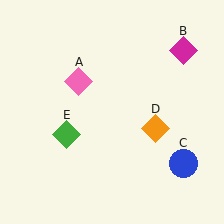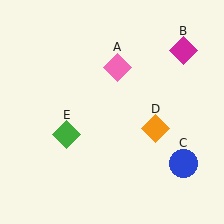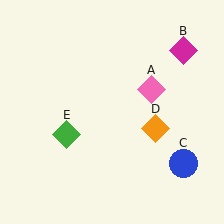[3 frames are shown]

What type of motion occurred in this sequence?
The pink diamond (object A) rotated clockwise around the center of the scene.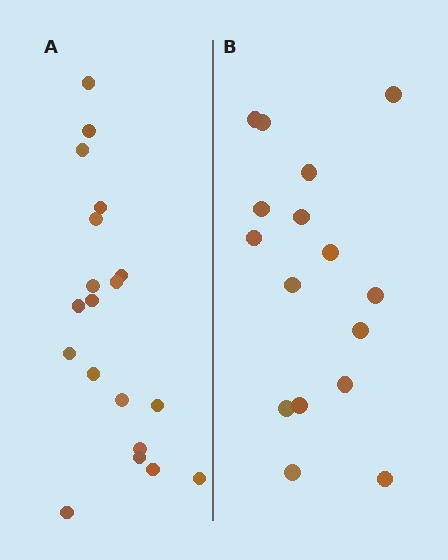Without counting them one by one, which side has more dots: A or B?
Region A (the left region) has more dots.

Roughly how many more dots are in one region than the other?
Region A has just a few more — roughly 2 or 3 more dots than region B.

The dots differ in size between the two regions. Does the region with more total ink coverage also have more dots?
No. Region B has more total ink coverage because its dots are larger, but region A actually contains more individual dots. Total area can be misleading — the number of items is what matters here.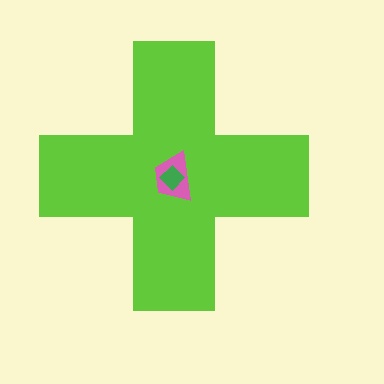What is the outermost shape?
The lime cross.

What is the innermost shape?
The green diamond.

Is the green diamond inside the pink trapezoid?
Yes.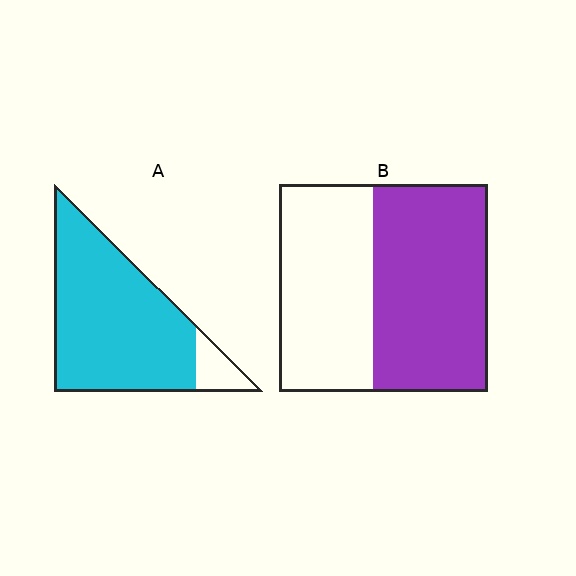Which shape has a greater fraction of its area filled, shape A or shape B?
Shape A.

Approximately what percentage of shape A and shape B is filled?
A is approximately 90% and B is approximately 55%.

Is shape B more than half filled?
Yes.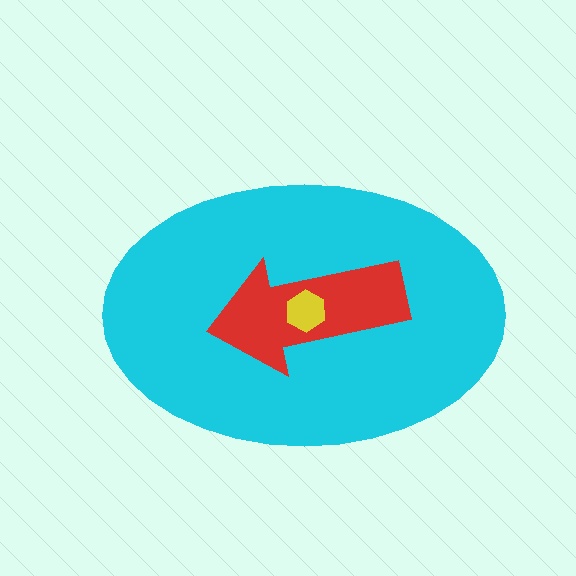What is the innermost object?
The yellow hexagon.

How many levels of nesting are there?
3.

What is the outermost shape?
The cyan ellipse.